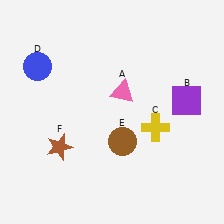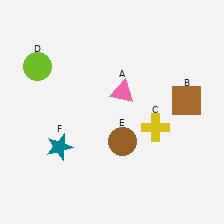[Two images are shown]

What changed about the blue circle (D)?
In Image 1, D is blue. In Image 2, it changed to lime.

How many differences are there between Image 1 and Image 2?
There are 3 differences between the two images.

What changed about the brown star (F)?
In Image 1, F is brown. In Image 2, it changed to teal.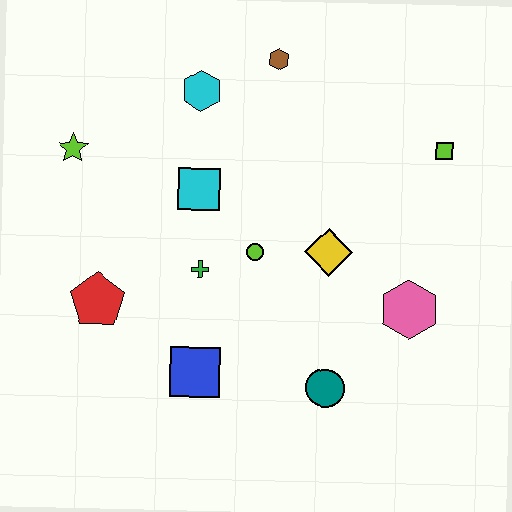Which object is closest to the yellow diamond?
The lime circle is closest to the yellow diamond.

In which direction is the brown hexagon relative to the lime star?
The brown hexagon is to the right of the lime star.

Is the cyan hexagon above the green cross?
Yes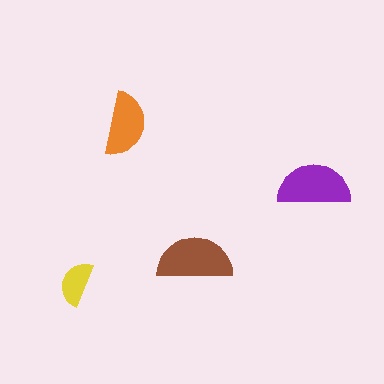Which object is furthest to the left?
The yellow semicircle is leftmost.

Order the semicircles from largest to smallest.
the brown one, the purple one, the orange one, the yellow one.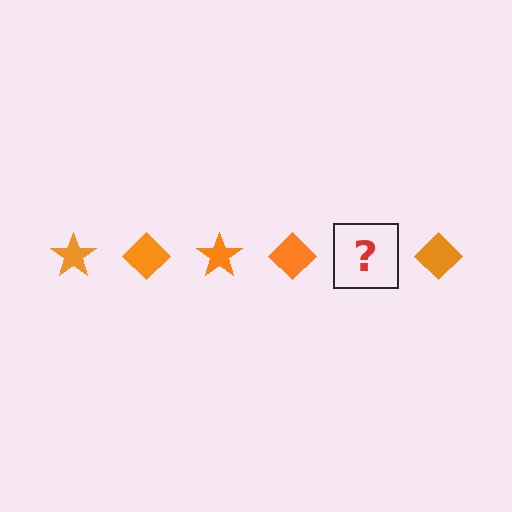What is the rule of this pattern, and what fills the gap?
The rule is that the pattern cycles through star, diamond shapes in orange. The gap should be filled with an orange star.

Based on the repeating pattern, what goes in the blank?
The blank should be an orange star.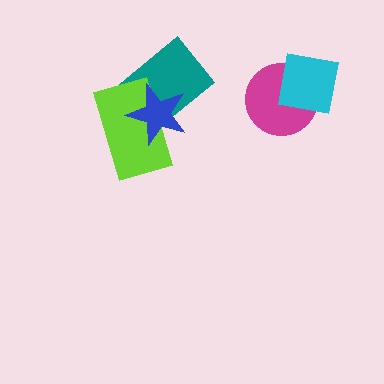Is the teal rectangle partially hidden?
Yes, it is partially covered by another shape.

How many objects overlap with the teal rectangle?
2 objects overlap with the teal rectangle.